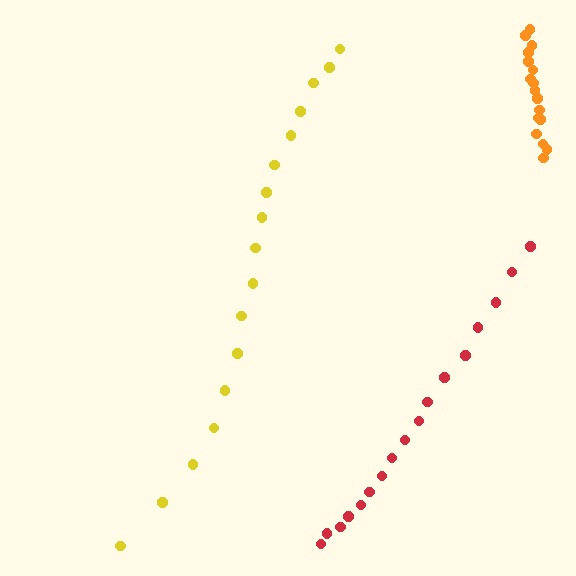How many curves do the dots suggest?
There are 3 distinct paths.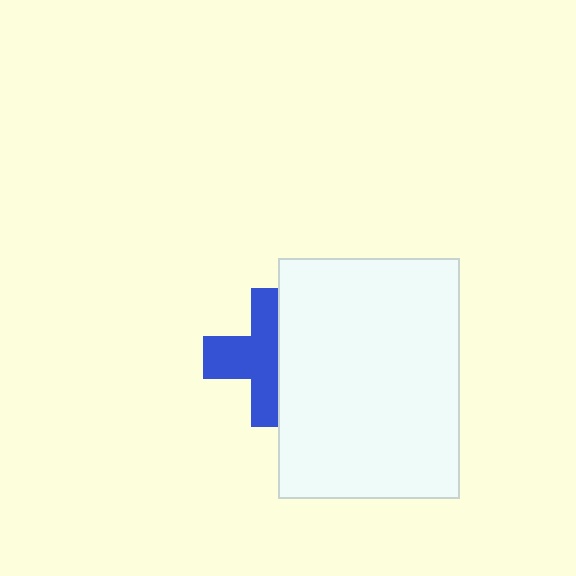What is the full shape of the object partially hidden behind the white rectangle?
The partially hidden object is a blue cross.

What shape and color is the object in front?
The object in front is a white rectangle.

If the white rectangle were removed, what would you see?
You would see the complete blue cross.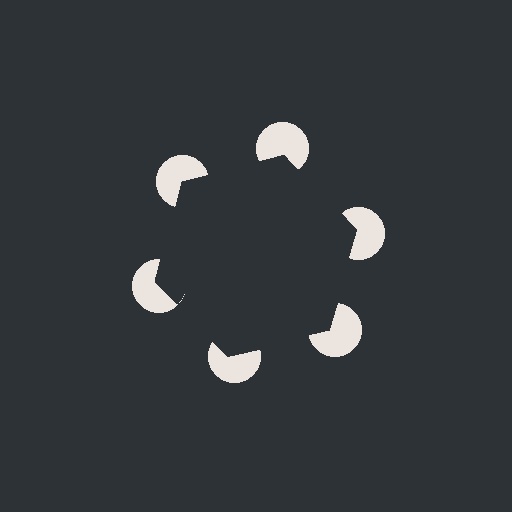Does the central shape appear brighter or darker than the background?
It typically appears slightly darker than the background, even though no actual brightness change is drawn.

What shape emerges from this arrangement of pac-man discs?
An illusory hexagon — its edges are inferred from the aligned wedge cuts in the pac-man discs, not physically drawn.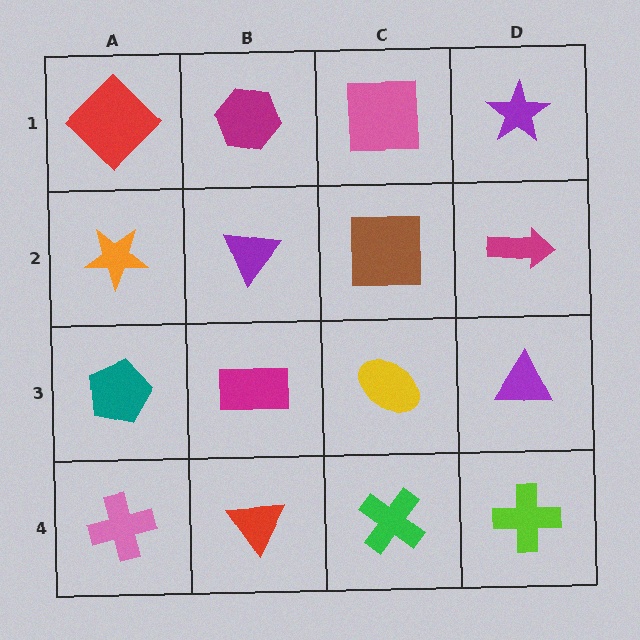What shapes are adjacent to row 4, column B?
A magenta rectangle (row 3, column B), a pink cross (row 4, column A), a green cross (row 4, column C).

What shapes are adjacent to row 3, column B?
A purple triangle (row 2, column B), a red triangle (row 4, column B), a teal pentagon (row 3, column A), a yellow ellipse (row 3, column C).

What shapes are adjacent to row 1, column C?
A brown square (row 2, column C), a magenta hexagon (row 1, column B), a purple star (row 1, column D).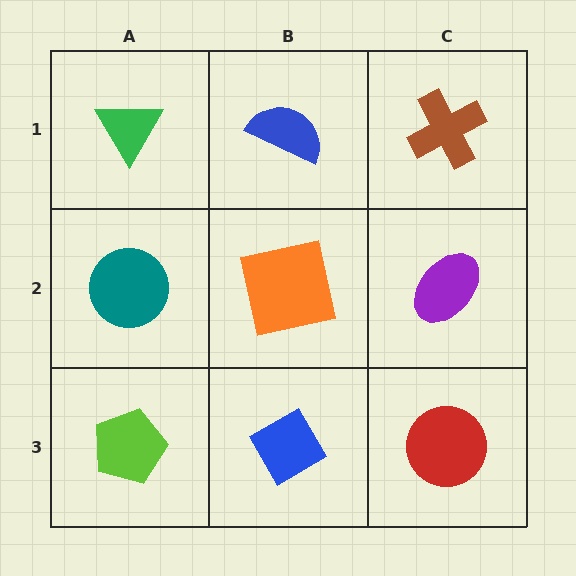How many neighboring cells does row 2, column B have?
4.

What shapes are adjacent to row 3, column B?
An orange square (row 2, column B), a lime pentagon (row 3, column A), a red circle (row 3, column C).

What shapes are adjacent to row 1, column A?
A teal circle (row 2, column A), a blue semicircle (row 1, column B).